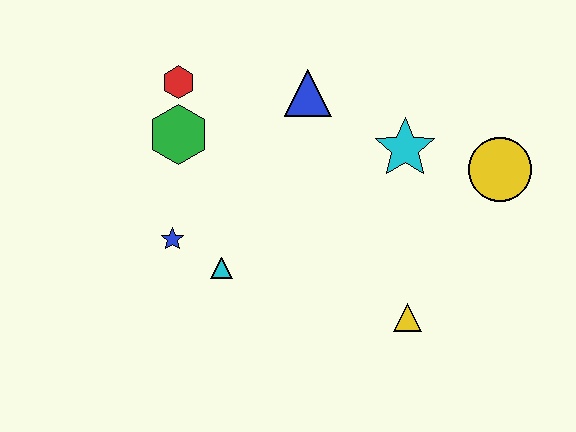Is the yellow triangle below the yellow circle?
Yes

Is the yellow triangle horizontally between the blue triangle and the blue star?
No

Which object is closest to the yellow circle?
The cyan star is closest to the yellow circle.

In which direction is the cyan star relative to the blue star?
The cyan star is to the right of the blue star.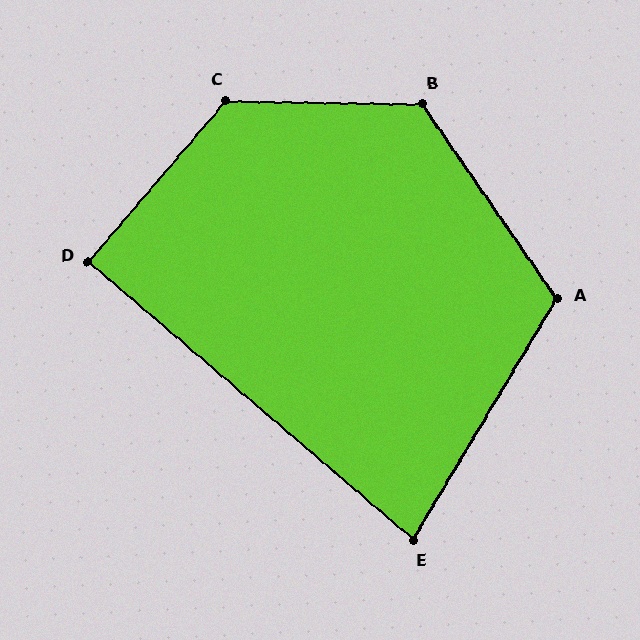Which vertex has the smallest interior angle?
E, at approximately 80 degrees.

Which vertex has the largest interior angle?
C, at approximately 129 degrees.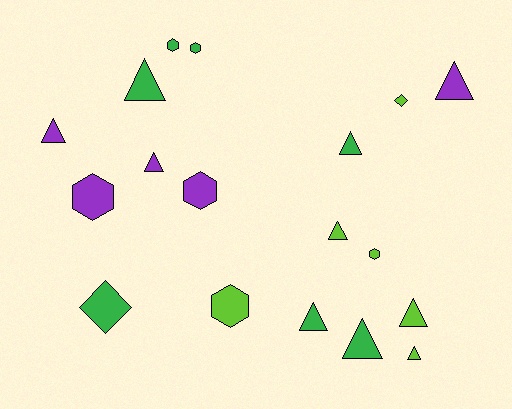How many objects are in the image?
There are 18 objects.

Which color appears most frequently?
Green, with 7 objects.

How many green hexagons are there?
There are 2 green hexagons.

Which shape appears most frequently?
Triangle, with 10 objects.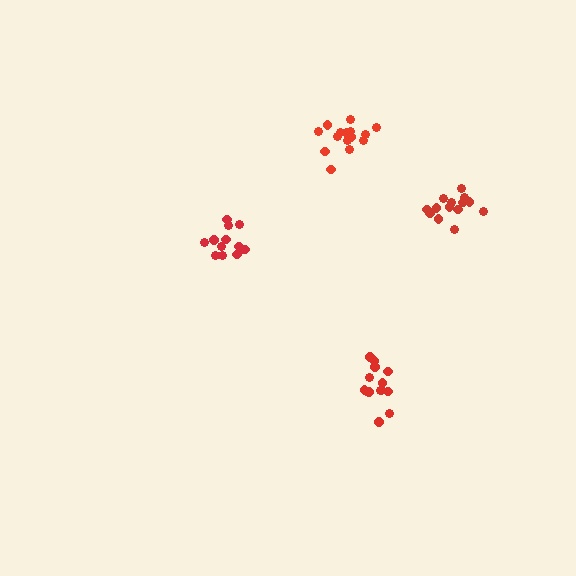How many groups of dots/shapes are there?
There are 4 groups.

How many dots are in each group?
Group 1: 16 dots, Group 2: 13 dots, Group 3: 14 dots, Group 4: 14 dots (57 total).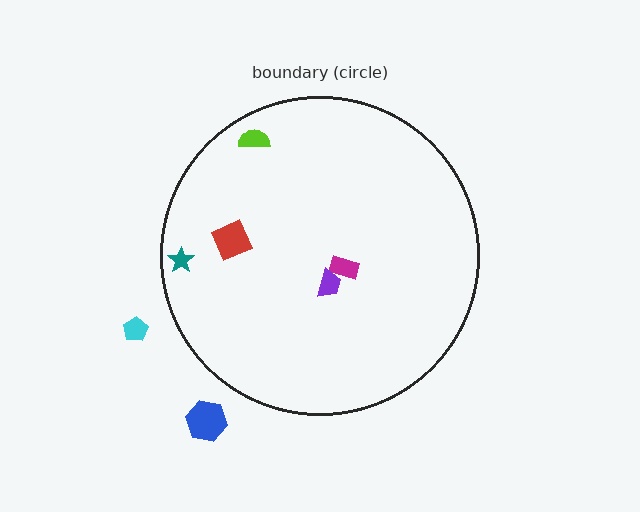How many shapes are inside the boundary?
5 inside, 2 outside.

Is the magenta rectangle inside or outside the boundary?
Inside.